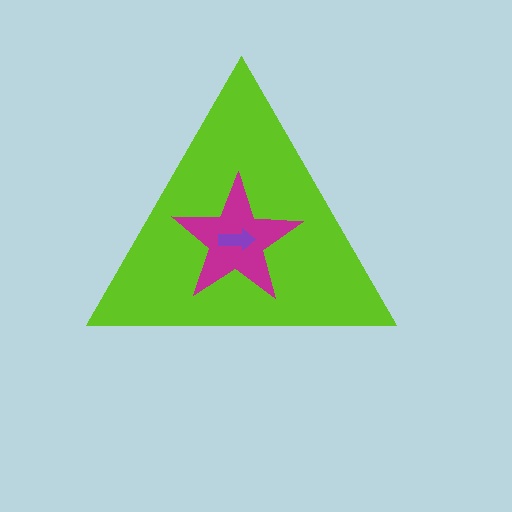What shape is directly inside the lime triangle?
The magenta star.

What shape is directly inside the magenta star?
The purple arrow.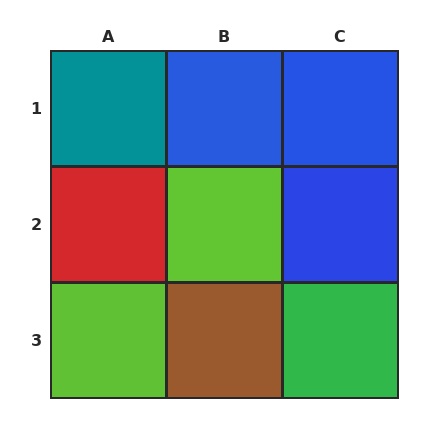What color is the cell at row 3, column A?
Lime.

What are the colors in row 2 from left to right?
Red, lime, blue.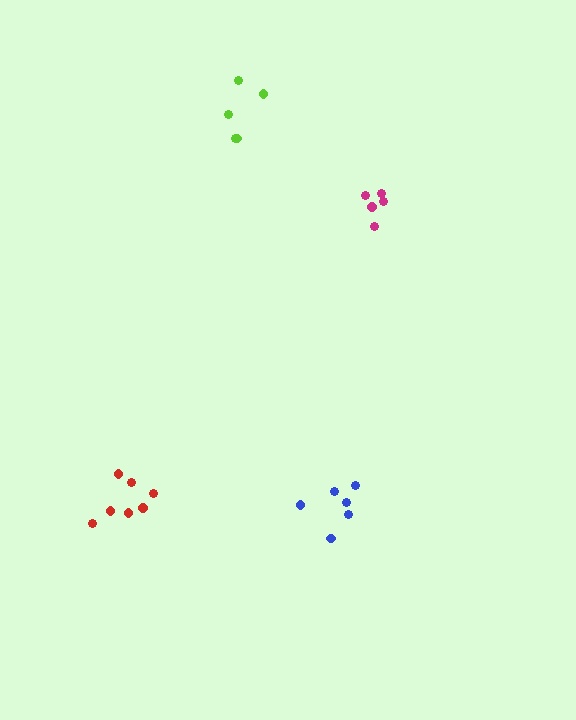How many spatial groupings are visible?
There are 4 spatial groupings.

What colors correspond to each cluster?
The clusters are colored: lime, red, blue, magenta.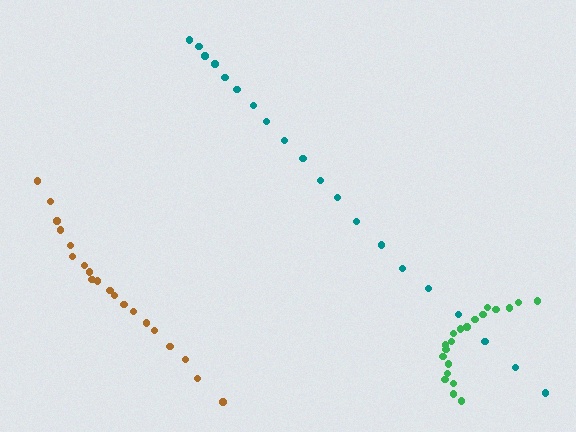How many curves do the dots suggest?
There are 3 distinct paths.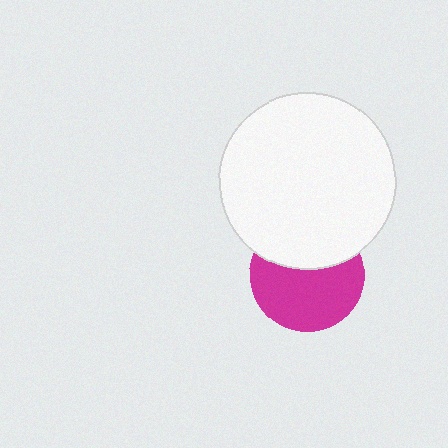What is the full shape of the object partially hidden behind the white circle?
The partially hidden object is a magenta circle.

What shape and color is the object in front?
The object in front is a white circle.